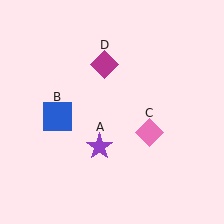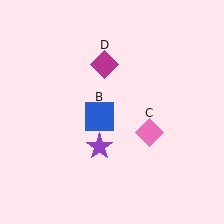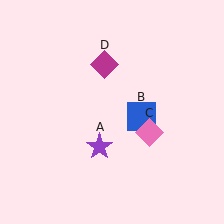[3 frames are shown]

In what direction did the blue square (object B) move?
The blue square (object B) moved right.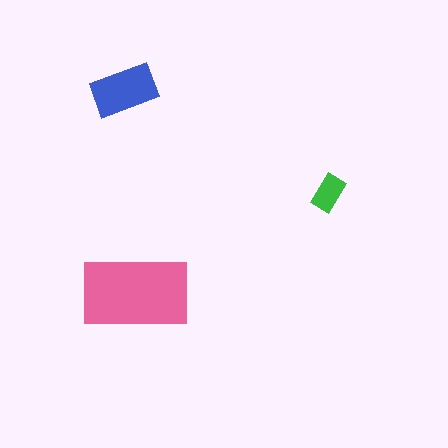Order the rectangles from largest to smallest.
the pink one, the blue one, the green one.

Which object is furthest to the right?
The green rectangle is rightmost.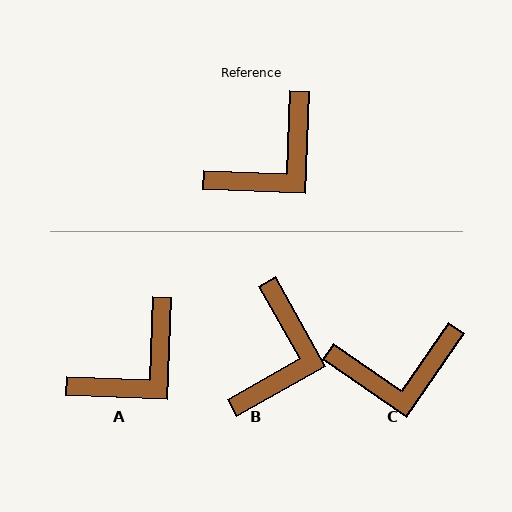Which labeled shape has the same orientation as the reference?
A.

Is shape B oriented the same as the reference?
No, it is off by about 32 degrees.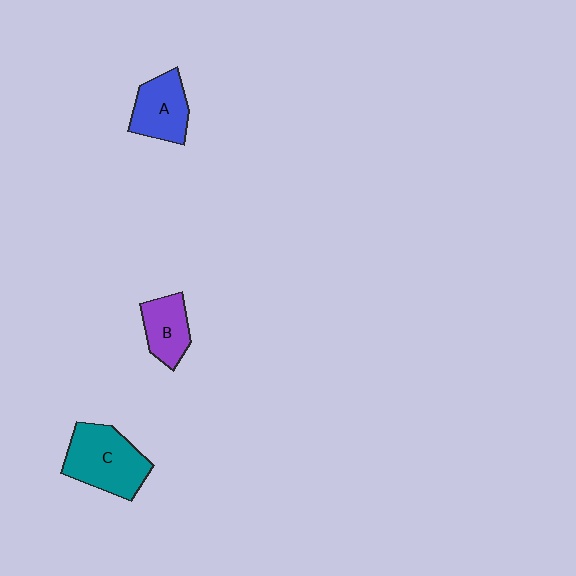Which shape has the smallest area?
Shape B (purple).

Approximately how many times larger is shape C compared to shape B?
Approximately 1.7 times.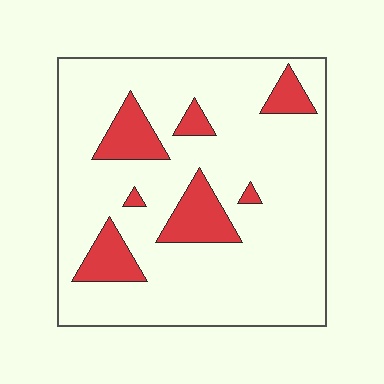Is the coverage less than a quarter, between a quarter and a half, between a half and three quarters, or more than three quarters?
Less than a quarter.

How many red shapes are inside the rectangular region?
7.